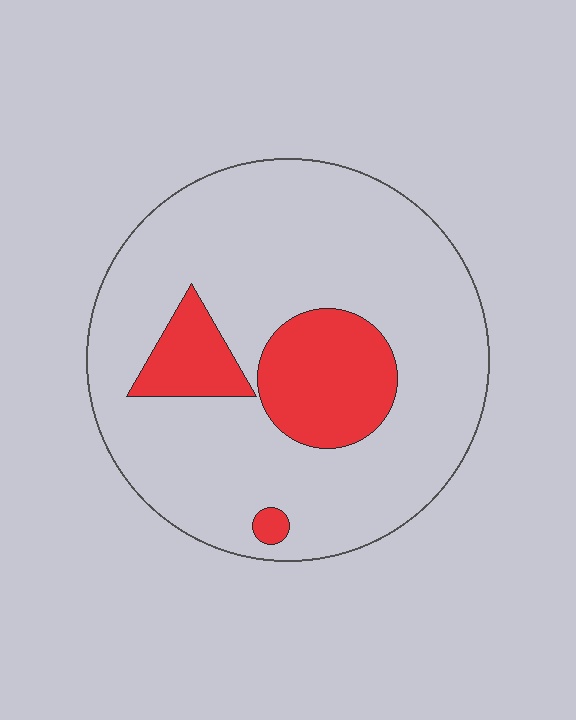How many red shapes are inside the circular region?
3.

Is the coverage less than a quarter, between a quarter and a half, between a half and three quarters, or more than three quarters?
Less than a quarter.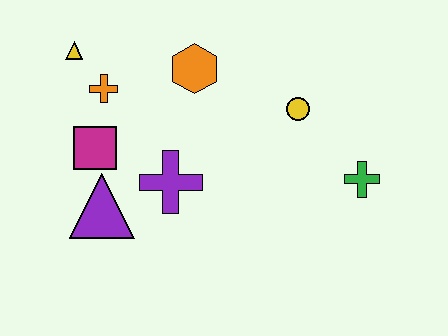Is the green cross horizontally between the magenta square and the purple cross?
No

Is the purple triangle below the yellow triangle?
Yes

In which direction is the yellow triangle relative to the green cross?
The yellow triangle is to the left of the green cross.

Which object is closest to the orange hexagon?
The orange cross is closest to the orange hexagon.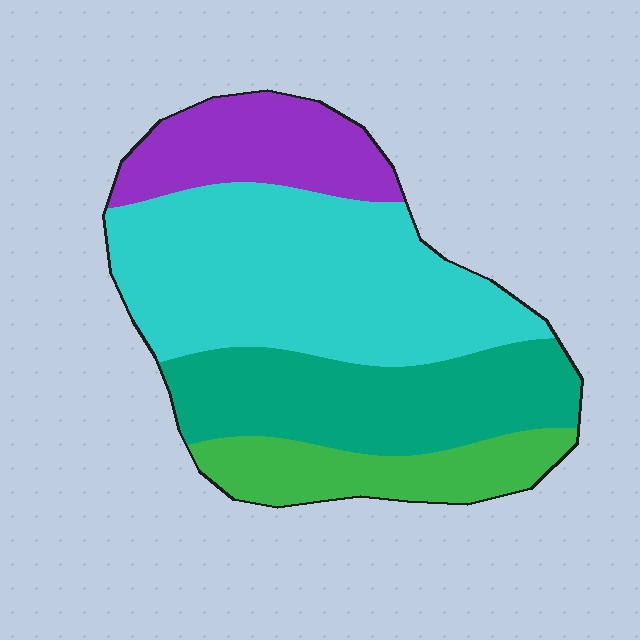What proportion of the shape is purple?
Purple takes up less than a sixth of the shape.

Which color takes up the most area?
Cyan, at roughly 40%.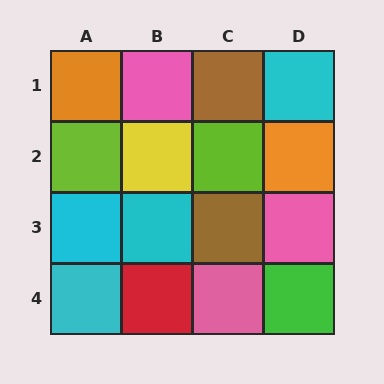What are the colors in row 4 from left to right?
Cyan, red, pink, green.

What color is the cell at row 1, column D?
Cyan.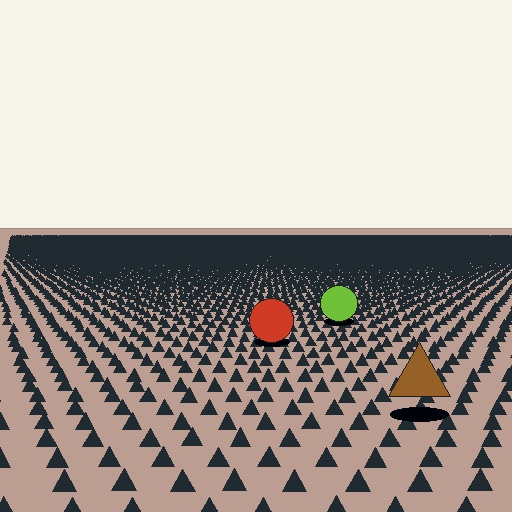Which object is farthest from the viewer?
The lime circle is farthest from the viewer. It appears smaller and the ground texture around it is denser.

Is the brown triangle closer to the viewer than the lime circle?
Yes. The brown triangle is closer — you can tell from the texture gradient: the ground texture is coarser near it.